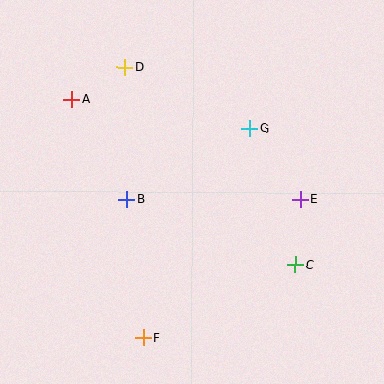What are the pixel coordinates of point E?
Point E is at (300, 199).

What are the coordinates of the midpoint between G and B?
The midpoint between G and B is at (188, 164).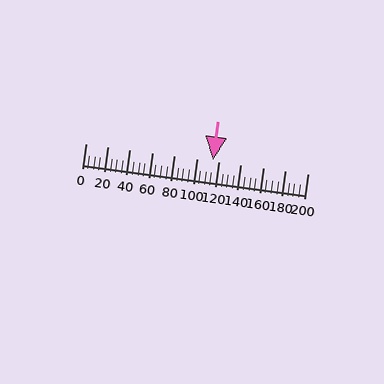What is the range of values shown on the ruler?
The ruler shows values from 0 to 200.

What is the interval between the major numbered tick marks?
The major tick marks are spaced 20 units apart.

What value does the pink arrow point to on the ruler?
The pink arrow points to approximately 115.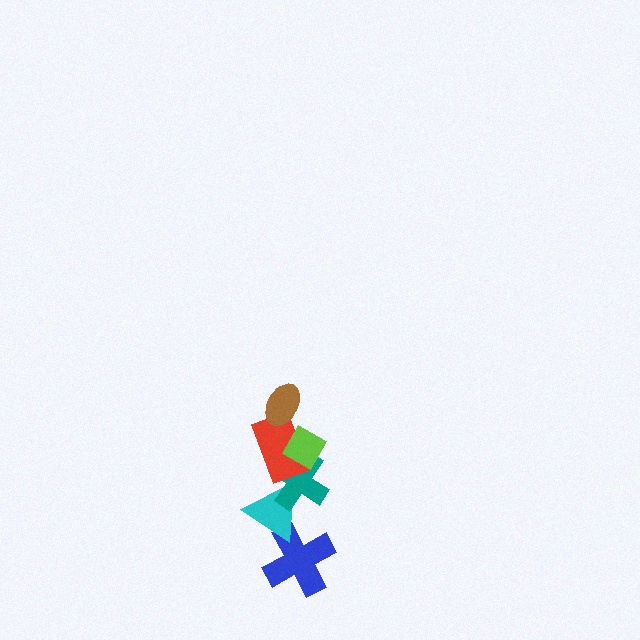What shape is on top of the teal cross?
The red rectangle is on top of the teal cross.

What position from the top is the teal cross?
The teal cross is 4th from the top.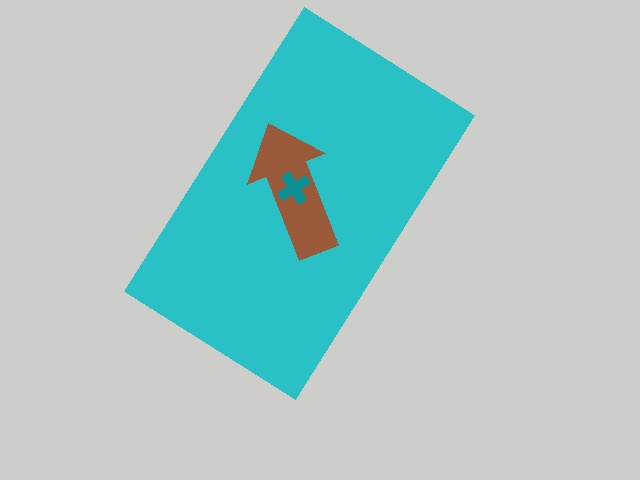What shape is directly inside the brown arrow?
The teal cross.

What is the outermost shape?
The cyan rectangle.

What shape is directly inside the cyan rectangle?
The brown arrow.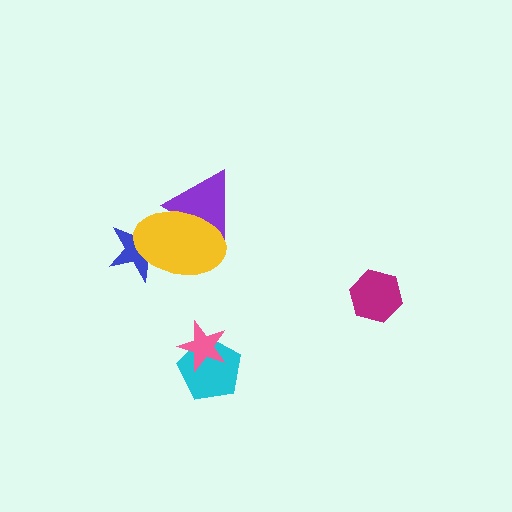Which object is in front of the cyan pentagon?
The pink star is in front of the cyan pentagon.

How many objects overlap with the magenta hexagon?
0 objects overlap with the magenta hexagon.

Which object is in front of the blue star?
The yellow ellipse is in front of the blue star.